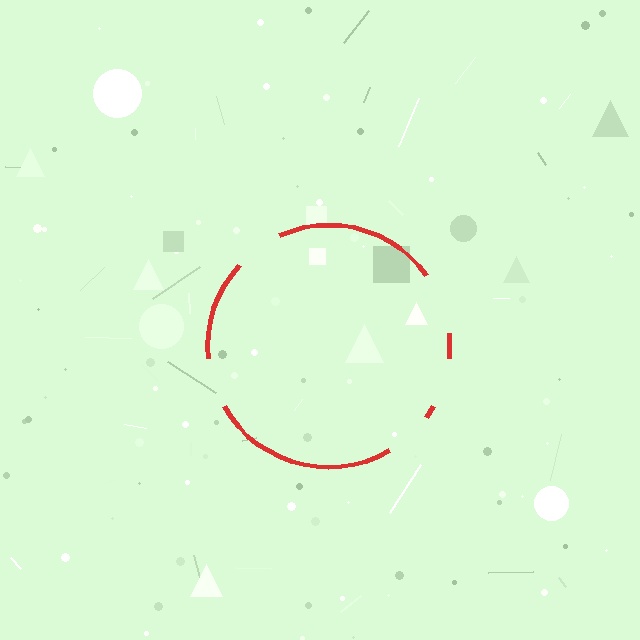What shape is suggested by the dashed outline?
The dashed outline suggests a circle.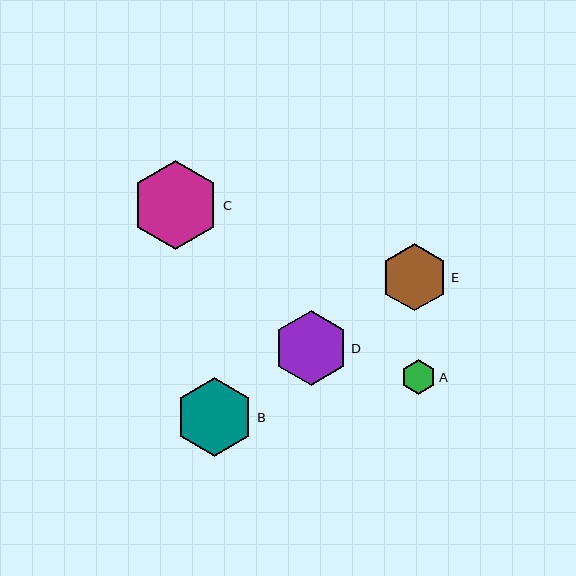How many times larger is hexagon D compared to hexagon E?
Hexagon D is approximately 1.1 times the size of hexagon E.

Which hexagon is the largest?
Hexagon C is the largest with a size of approximately 89 pixels.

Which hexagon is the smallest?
Hexagon A is the smallest with a size of approximately 35 pixels.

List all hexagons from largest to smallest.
From largest to smallest: C, B, D, E, A.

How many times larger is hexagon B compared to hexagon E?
Hexagon B is approximately 1.2 times the size of hexagon E.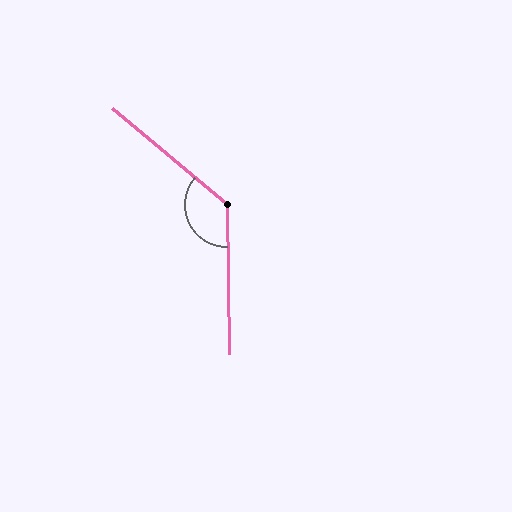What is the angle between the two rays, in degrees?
Approximately 131 degrees.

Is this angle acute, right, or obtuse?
It is obtuse.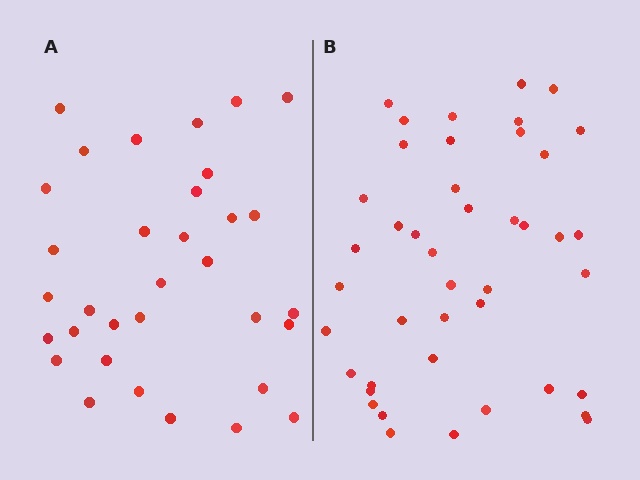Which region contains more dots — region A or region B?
Region B (the right region) has more dots.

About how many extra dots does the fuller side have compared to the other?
Region B has roughly 10 or so more dots than region A.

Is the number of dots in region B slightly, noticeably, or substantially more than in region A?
Region B has noticeably more, but not dramatically so. The ratio is roughly 1.3 to 1.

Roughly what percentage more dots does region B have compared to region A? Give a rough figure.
About 30% more.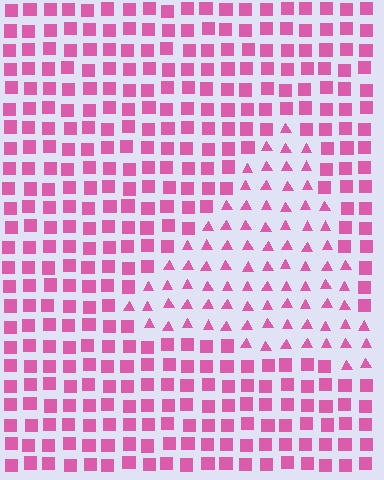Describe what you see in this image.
The image is filled with small pink elements arranged in a uniform grid. A triangle-shaped region contains triangles, while the surrounding area contains squares. The boundary is defined purely by the change in element shape.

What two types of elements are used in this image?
The image uses triangles inside the triangle region and squares outside it.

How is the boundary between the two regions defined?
The boundary is defined by a change in element shape: triangles inside vs. squares outside. All elements share the same color and spacing.